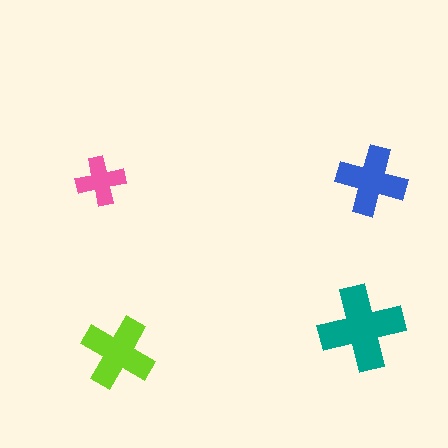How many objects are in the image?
There are 4 objects in the image.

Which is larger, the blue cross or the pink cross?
The blue one.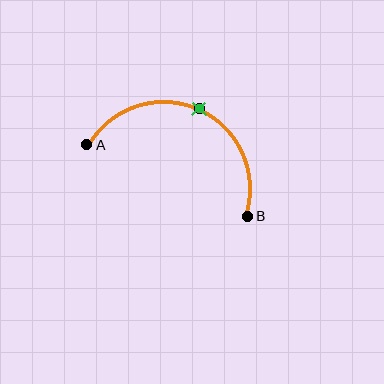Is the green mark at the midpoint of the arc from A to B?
Yes. The green mark lies on the arc at equal arc-length from both A and B — it is the arc midpoint.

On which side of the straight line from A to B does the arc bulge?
The arc bulges above the straight line connecting A and B.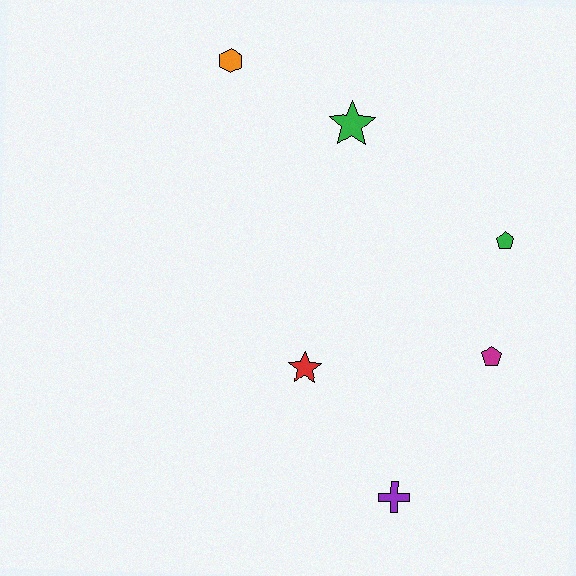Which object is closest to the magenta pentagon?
The green pentagon is closest to the magenta pentagon.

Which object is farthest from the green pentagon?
The orange hexagon is farthest from the green pentagon.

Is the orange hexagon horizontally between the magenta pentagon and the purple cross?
No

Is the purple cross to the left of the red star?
No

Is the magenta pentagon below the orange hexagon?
Yes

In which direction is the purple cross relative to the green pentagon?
The purple cross is below the green pentagon.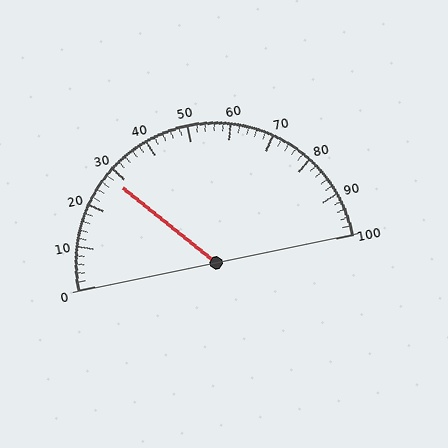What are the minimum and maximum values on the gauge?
The gauge ranges from 0 to 100.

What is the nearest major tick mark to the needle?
The nearest major tick mark is 30.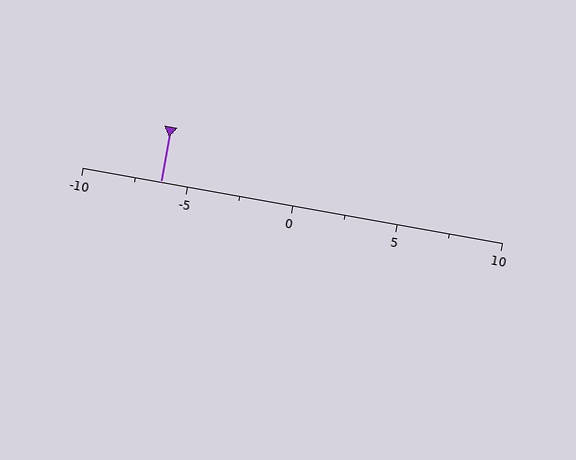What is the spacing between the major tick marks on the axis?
The major ticks are spaced 5 apart.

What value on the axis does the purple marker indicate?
The marker indicates approximately -6.2.